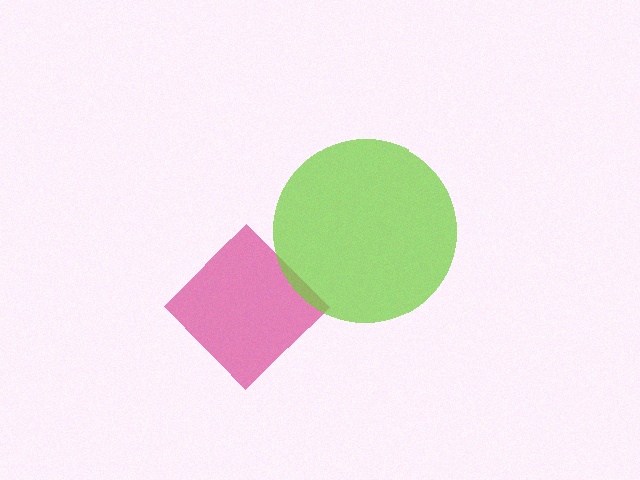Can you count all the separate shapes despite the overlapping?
Yes, there are 2 separate shapes.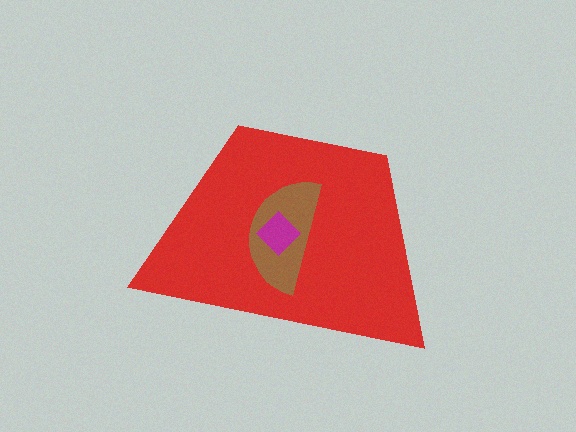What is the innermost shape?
The magenta diamond.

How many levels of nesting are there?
3.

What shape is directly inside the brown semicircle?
The magenta diamond.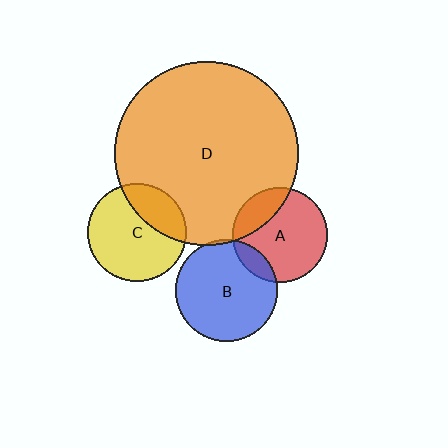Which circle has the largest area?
Circle D (orange).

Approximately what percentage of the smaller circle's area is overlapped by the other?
Approximately 25%.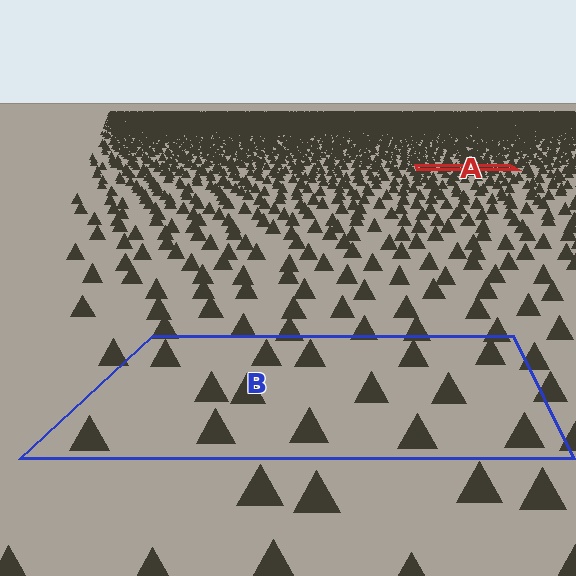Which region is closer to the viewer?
Region B is closer. The texture elements there are larger and more spread out.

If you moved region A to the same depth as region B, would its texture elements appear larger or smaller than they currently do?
They would appear larger. At a closer depth, the same texture elements are projected at a bigger on-screen size.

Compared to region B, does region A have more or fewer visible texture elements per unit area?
Region A has more texture elements per unit area — they are packed more densely because it is farther away.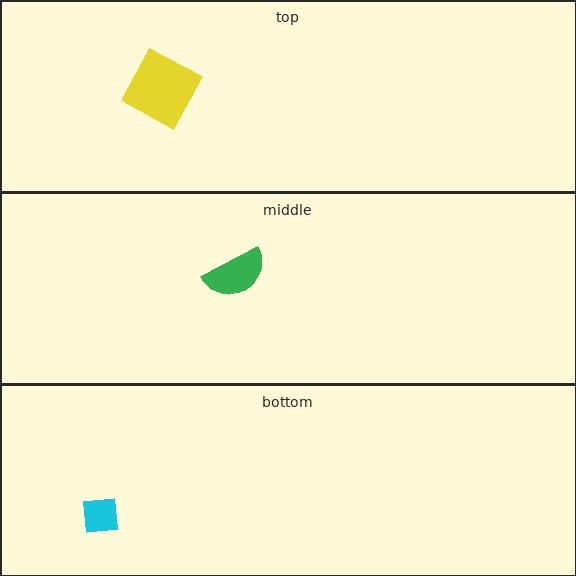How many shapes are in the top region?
1.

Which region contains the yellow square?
The top region.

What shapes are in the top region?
The yellow square.